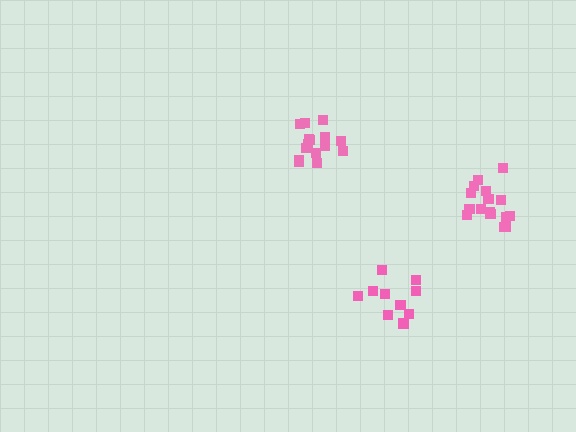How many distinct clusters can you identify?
There are 3 distinct clusters.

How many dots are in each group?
Group 1: 16 dots, Group 2: 10 dots, Group 3: 15 dots (41 total).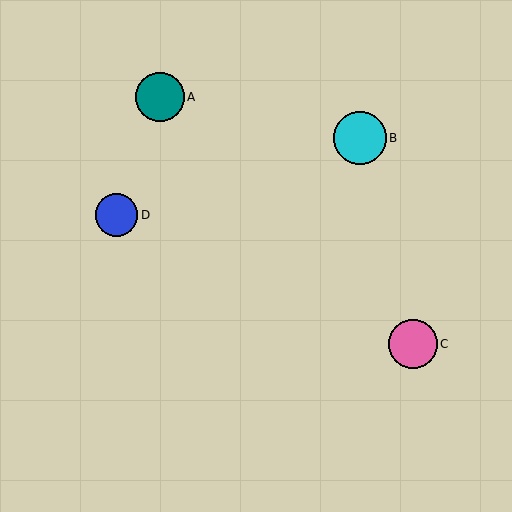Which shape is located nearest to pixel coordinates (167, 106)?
The teal circle (labeled A) at (160, 97) is nearest to that location.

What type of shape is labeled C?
Shape C is a pink circle.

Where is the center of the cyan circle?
The center of the cyan circle is at (360, 138).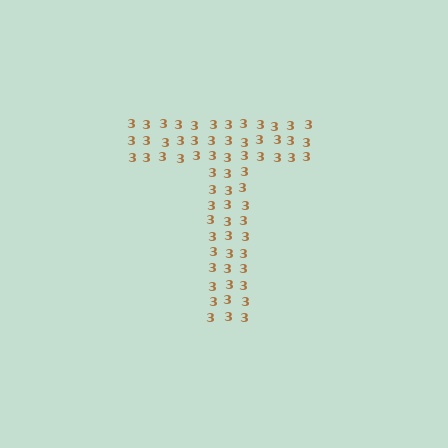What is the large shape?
The large shape is the letter T.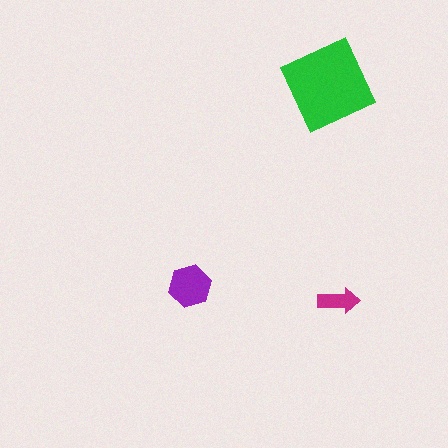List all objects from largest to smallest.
The green square, the purple hexagon, the magenta arrow.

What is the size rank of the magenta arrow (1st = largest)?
3rd.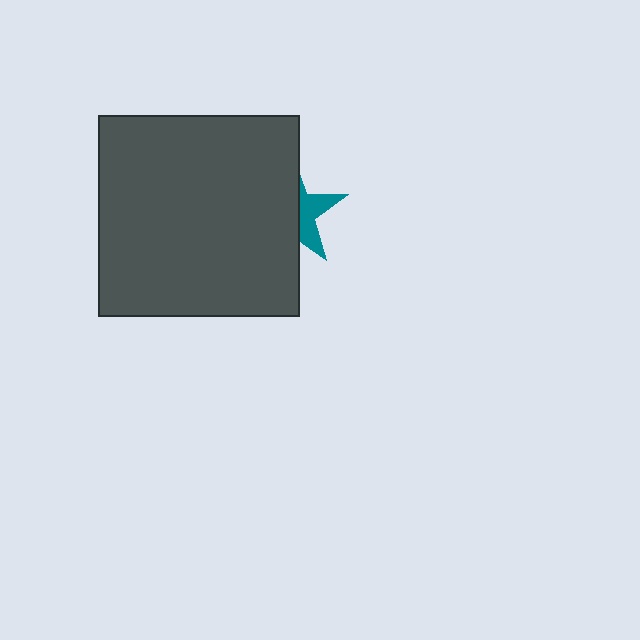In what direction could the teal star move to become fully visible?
The teal star could move right. That would shift it out from behind the dark gray square entirely.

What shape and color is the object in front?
The object in front is a dark gray square.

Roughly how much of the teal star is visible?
A small part of it is visible (roughly 37%).